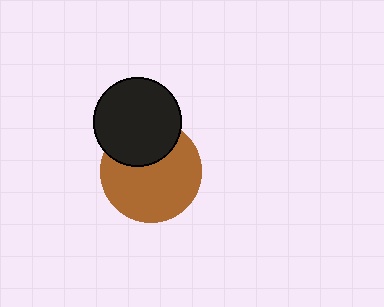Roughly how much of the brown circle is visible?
Most of it is visible (roughly 69%).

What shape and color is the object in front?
The object in front is a black circle.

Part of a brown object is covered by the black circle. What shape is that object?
It is a circle.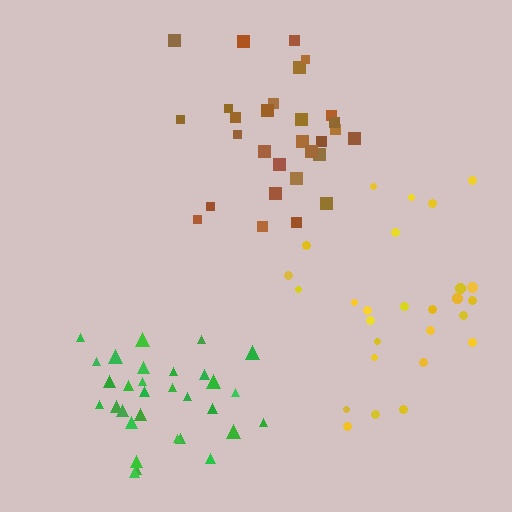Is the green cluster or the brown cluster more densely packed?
Green.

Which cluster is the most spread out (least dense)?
Yellow.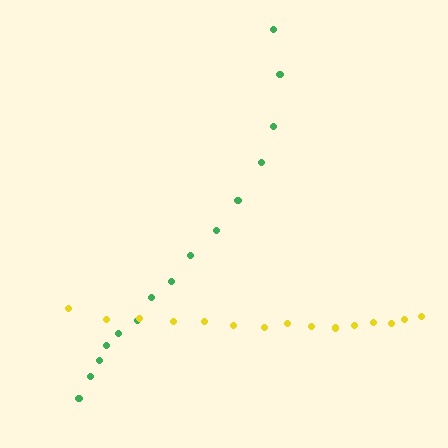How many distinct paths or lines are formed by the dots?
There are 2 distinct paths.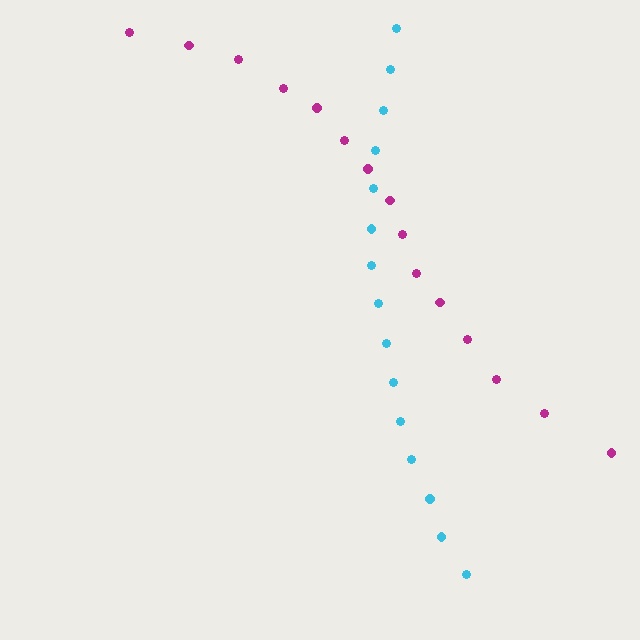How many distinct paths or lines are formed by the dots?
There are 2 distinct paths.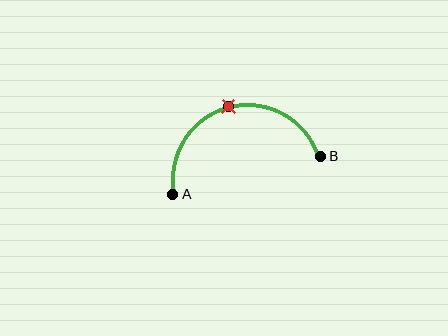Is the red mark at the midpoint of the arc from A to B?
Yes. The red mark lies on the arc at equal arc-length from both A and B — it is the arc midpoint.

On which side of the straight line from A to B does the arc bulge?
The arc bulges above the straight line connecting A and B.